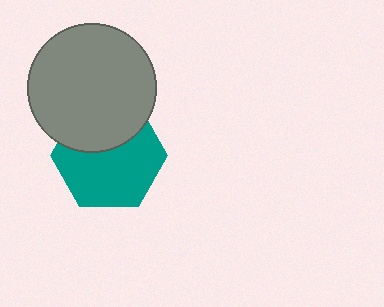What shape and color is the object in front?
The object in front is a gray circle.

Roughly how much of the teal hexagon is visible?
About half of it is visible (roughly 64%).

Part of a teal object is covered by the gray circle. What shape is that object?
It is a hexagon.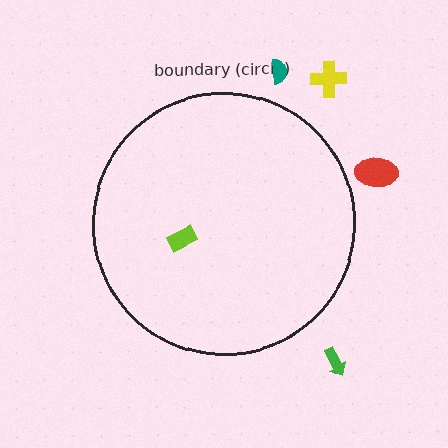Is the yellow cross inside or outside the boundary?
Outside.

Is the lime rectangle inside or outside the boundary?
Inside.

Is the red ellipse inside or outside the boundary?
Outside.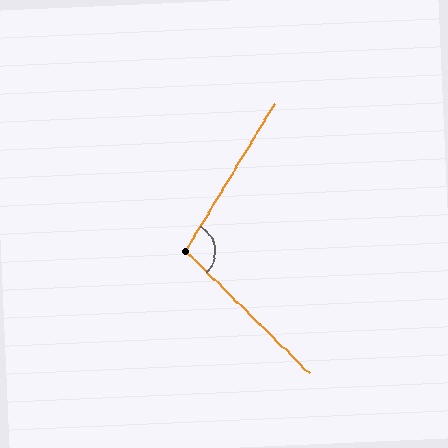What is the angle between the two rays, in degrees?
Approximately 104 degrees.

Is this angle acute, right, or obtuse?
It is obtuse.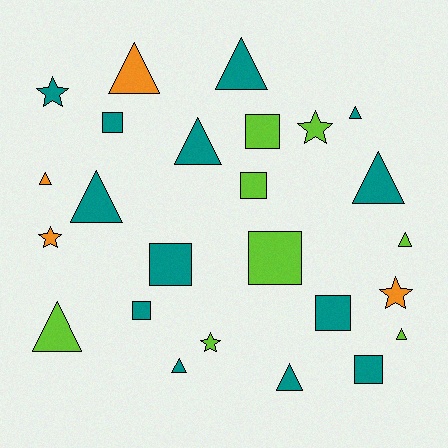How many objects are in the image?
There are 25 objects.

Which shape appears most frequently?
Triangle, with 12 objects.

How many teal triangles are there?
There are 7 teal triangles.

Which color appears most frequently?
Teal, with 13 objects.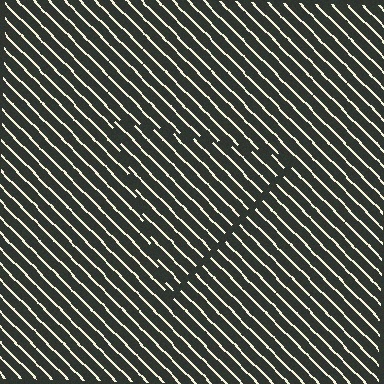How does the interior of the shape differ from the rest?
The interior of the shape contains the same grating, shifted by half a period — the contour is defined by the phase discontinuity where line-ends from the inner and outer gratings abut.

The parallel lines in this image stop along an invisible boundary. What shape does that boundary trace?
An illusory triangle. The interior of the shape contains the same grating, shifted by half a period — the contour is defined by the phase discontinuity where line-ends from the inner and outer gratings abut.